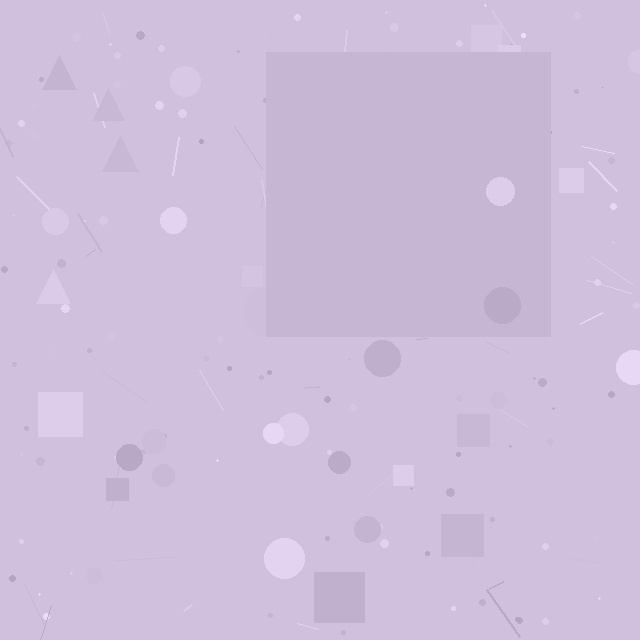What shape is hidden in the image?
A square is hidden in the image.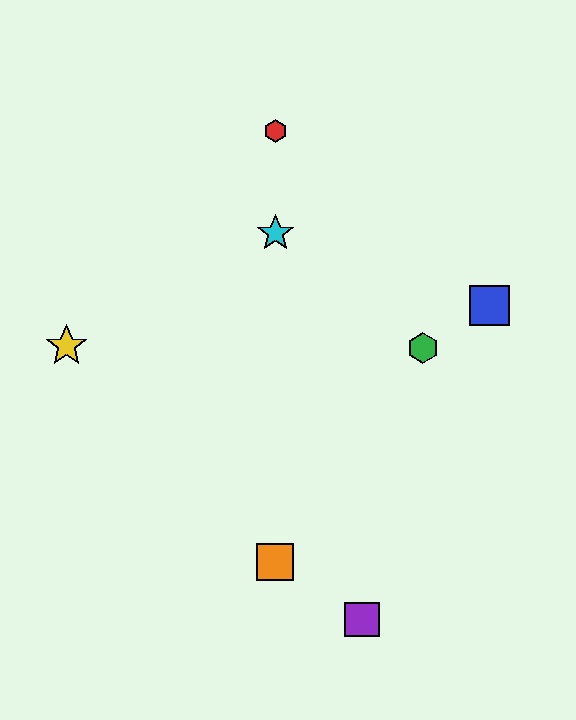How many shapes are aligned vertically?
3 shapes (the red hexagon, the orange square, the cyan star) are aligned vertically.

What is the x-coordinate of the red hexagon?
The red hexagon is at x≈275.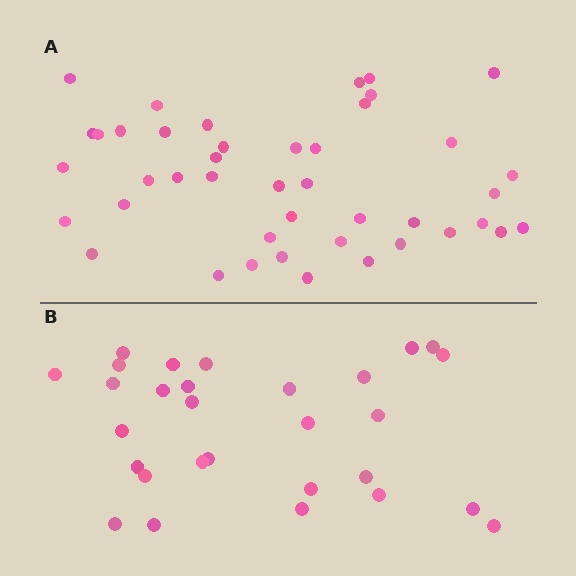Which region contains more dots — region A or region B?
Region A (the top region) has more dots.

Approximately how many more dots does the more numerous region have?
Region A has approximately 15 more dots than region B.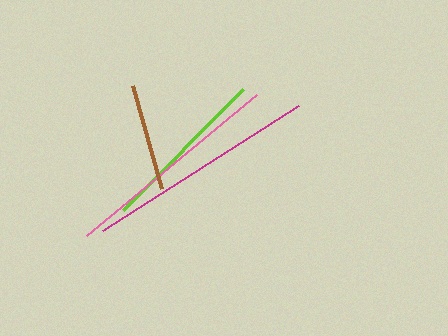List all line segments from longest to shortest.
From longest to shortest: magenta, pink, lime, brown.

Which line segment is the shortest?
The brown line is the shortest at approximately 107 pixels.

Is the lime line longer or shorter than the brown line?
The lime line is longer than the brown line.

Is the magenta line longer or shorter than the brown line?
The magenta line is longer than the brown line.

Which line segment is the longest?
The magenta line is the longest at approximately 232 pixels.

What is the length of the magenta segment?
The magenta segment is approximately 232 pixels long.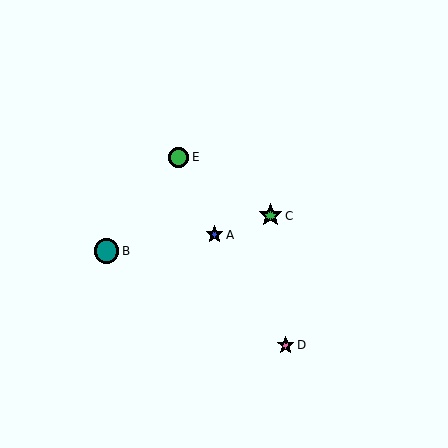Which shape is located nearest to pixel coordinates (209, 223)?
The blue star (labeled A) at (214, 235) is nearest to that location.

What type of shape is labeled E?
Shape E is a green circle.